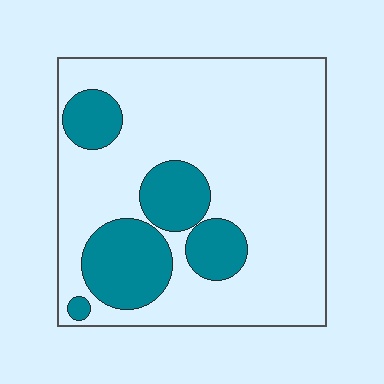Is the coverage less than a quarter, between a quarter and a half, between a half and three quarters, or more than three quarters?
Less than a quarter.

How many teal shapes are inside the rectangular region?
5.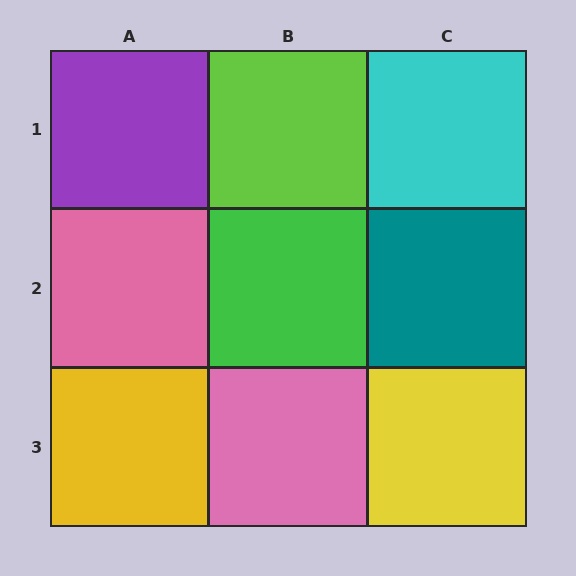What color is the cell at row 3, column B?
Pink.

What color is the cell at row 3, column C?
Yellow.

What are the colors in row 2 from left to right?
Pink, green, teal.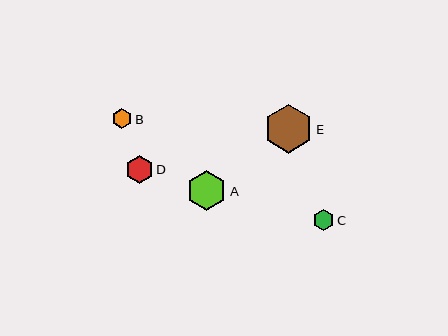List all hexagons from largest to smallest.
From largest to smallest: E, A, D, C, B.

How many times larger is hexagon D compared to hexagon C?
Hexagon D is approximately 1.3 times the size of hexagon C.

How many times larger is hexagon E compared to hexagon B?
Hexagon E is approximately 2.5 times the size of hexagon B.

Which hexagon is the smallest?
Hexagon B is the smallest with a size of approximately 20 pixels.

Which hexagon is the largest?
Hexagon E is the largest with a size of approximately 49 pixels.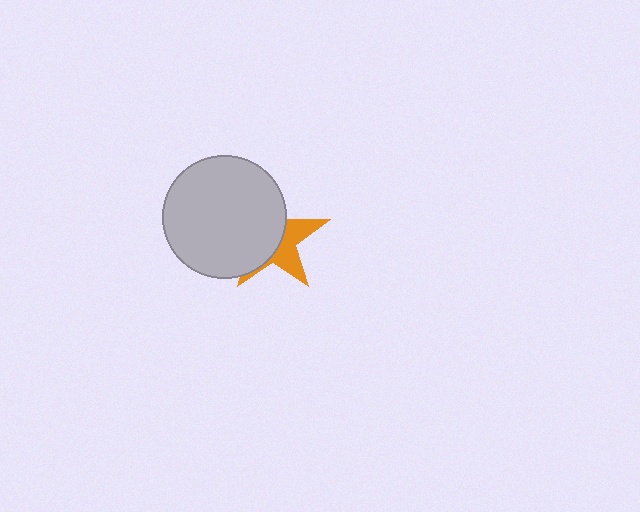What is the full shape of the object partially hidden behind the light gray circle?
The partially hidden object is an orange star.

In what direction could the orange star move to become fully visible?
The orange star could move right. That would shift it out from behind the light gray circle entirely.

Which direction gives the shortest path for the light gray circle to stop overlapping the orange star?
Moving left gives the shortest separation.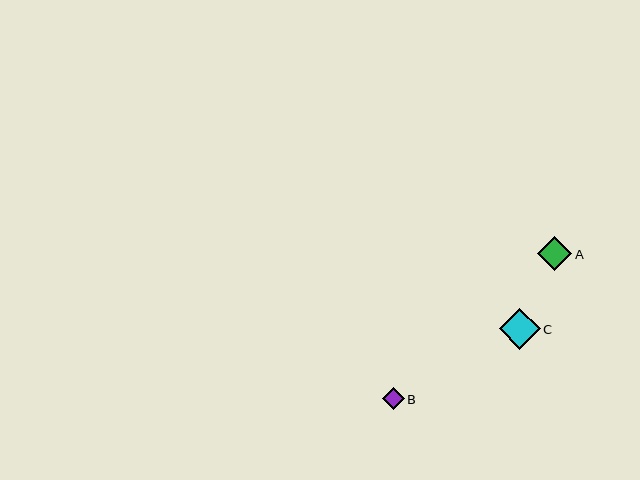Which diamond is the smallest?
Diamond B is the smallest with a size of approximately 22 pixels.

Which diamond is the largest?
Diamond C is the largest with a size of approximately 41 pixels.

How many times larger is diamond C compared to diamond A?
Diamond C is approximately 1.2 times the size of diamond A.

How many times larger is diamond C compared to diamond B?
Diamond C is approximately 1.9 times the size of diamond B.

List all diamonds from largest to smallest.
From largest to smallest: C, A, B.